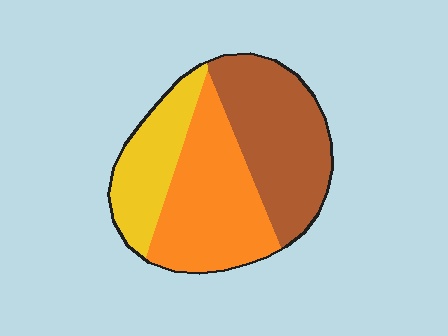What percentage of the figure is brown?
Brown covers around 40% of the figure.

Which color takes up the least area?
Yellow, at roughly 25%.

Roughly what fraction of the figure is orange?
Orange covers around 40% of the figure.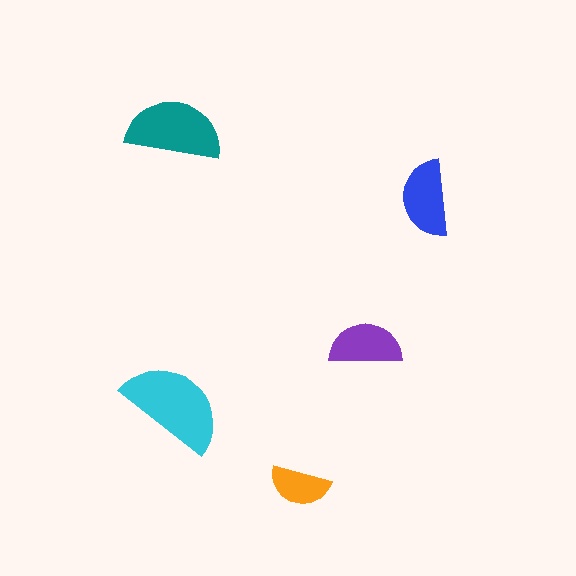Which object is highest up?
The teal semicircle is topmost.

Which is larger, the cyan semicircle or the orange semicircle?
The cyan one.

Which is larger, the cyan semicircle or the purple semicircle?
The cyan one.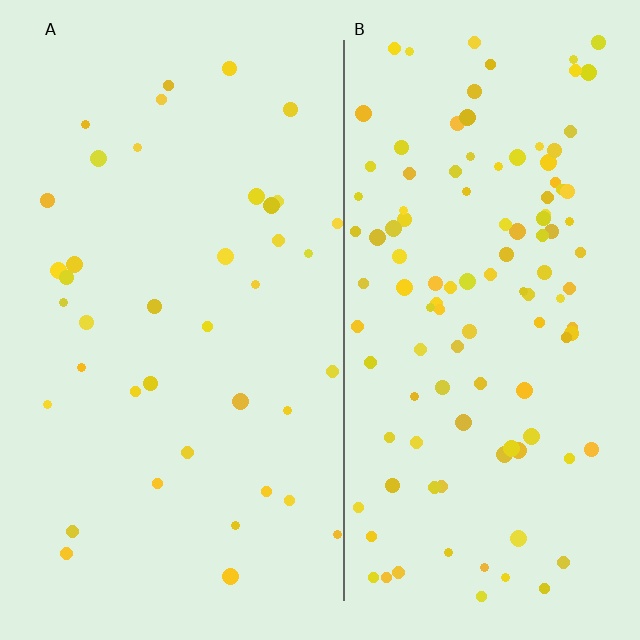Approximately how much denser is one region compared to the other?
Approximately 2.9× — region B over region A.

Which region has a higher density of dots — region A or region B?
B (the right).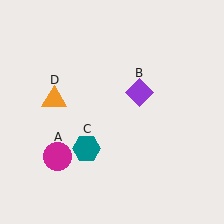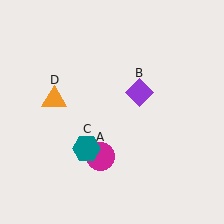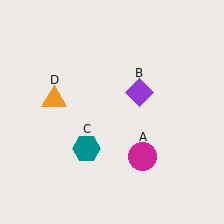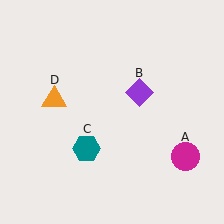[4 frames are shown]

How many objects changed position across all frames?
1 object changed position: magenta circle (object A).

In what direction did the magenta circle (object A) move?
The magenta circle (object A) moved right.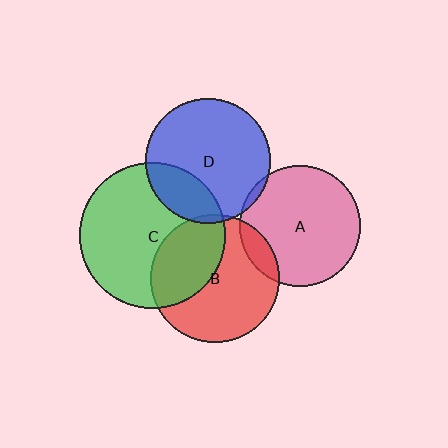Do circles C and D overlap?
Yes.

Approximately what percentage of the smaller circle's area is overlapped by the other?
Approximately 25%.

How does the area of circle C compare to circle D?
Approximately 1.4 times.